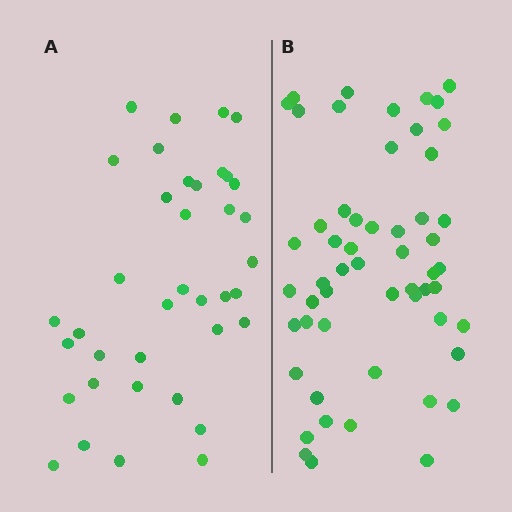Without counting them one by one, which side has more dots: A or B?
Region B (the right region) has more dots.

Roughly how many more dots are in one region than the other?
Region B has approximately 15 more dots than region A.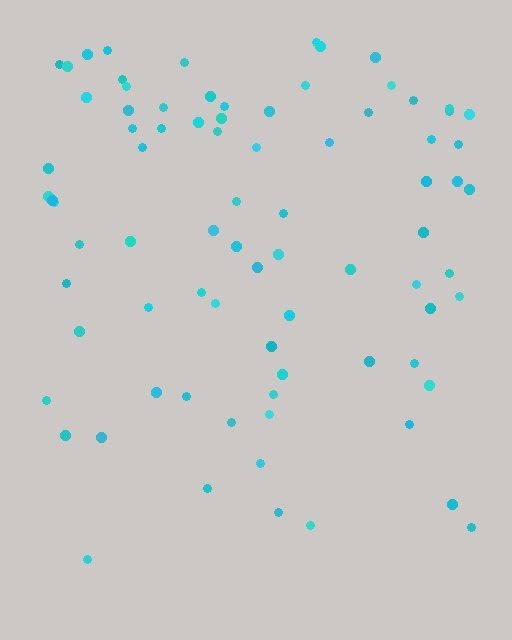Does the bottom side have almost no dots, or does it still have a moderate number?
Still a moderate number, just noticeably fewer than the top.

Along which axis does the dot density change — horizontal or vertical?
Vertical.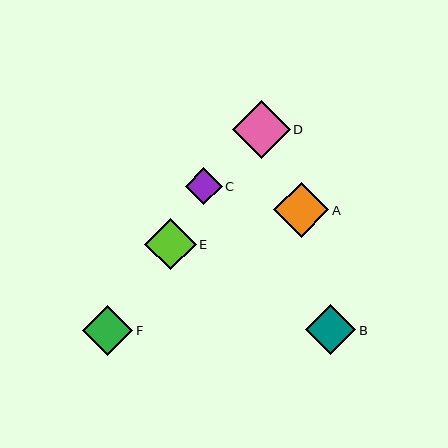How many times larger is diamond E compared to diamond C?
Diamond E is approximately 1.4 times the size of diamond C.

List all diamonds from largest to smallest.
From largest to smallest: D, A, E, F, B, C.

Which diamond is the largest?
Diamond D is the largest with a size of approximately 58 pixels.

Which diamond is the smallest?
Diamond C is the smallest with a size of approximately 37 pixels.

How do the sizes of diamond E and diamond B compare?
Diamond E and diamond B are approximately the same size.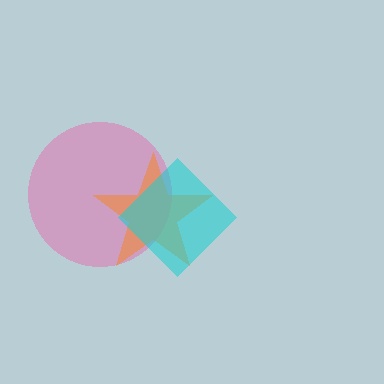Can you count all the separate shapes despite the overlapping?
Yes, there are 3 separate shapes.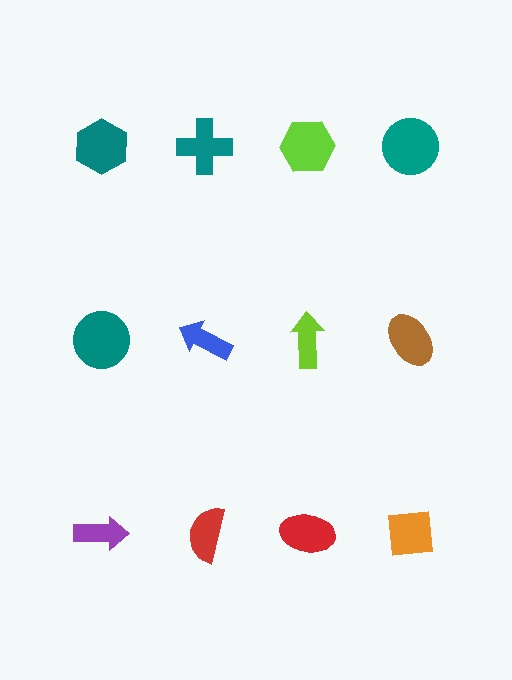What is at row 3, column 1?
A purple arrow.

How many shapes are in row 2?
4 shapes.